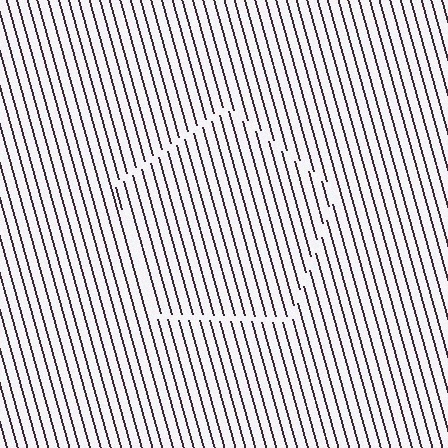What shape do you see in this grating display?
An illusory pentagon. The interior of the shape contains the same grating, shifted by half a period — the contour is defined by the phase discontinuity where line-ends from the inner and outer gratings abut.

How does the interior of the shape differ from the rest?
The interior of the shape contains the same grating, shifted by half a period — the contour is defined by the phase discontinuity where line-ends from the inner and outer gratings abut.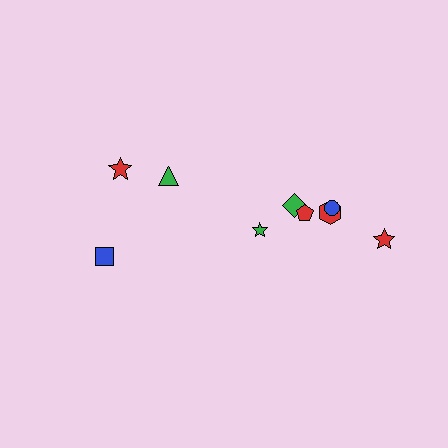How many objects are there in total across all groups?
There are 9 objects.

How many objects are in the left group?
There are 3 objects.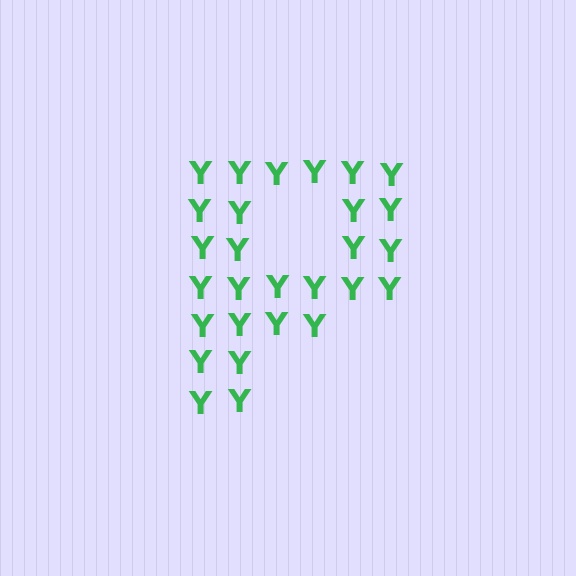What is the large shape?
The large shape is the letter P.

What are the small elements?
The small elements are letter Y's.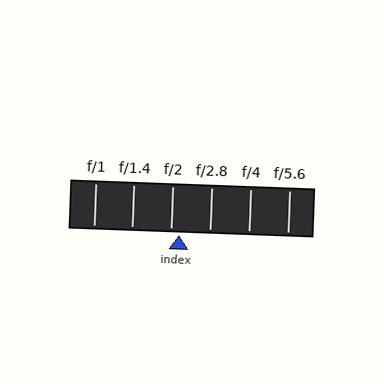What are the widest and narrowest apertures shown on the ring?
The widest aperture shown is f/1 and the narrowest is f/5.6.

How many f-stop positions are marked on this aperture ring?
There are 6 f-stop positions marked.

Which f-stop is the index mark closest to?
The index mark is closest to f/2.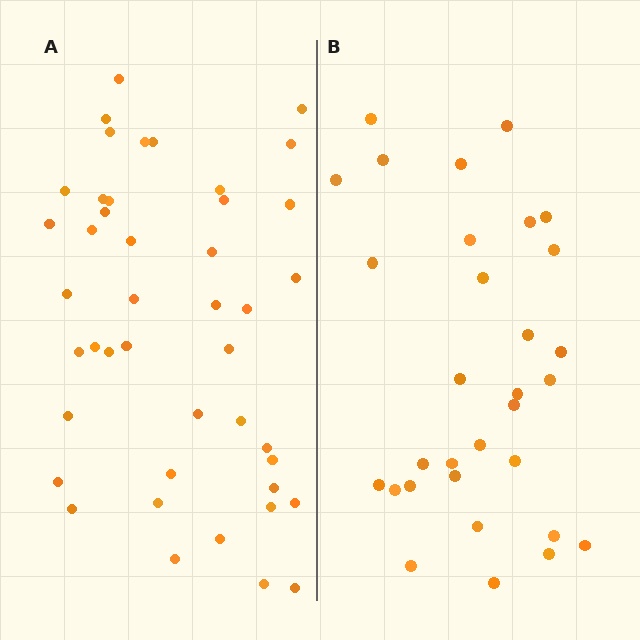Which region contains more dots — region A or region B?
Region A (the left region) has more dots.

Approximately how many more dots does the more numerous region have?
Region A has approximately 15 more dots than region B.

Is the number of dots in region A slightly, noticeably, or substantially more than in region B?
Region A has noticeably more, but not dramatically so. The ratio is roughly 1.4 to 1.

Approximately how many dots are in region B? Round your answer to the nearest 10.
About 30 dots. (The exact count is 31, which rounds to 30.)